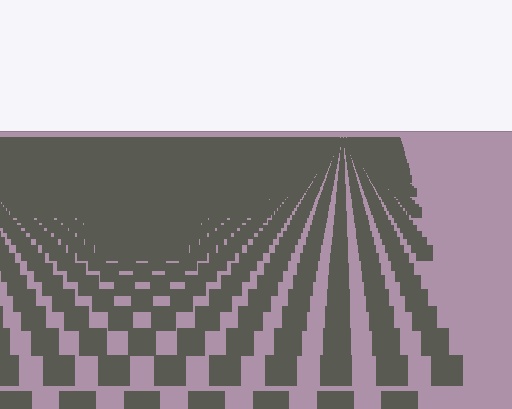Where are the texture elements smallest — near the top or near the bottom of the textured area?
Near the top.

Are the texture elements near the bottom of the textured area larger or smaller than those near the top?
Larger. Near the bottom, elements are closer to the viewer and appear at a bigger on-screen size.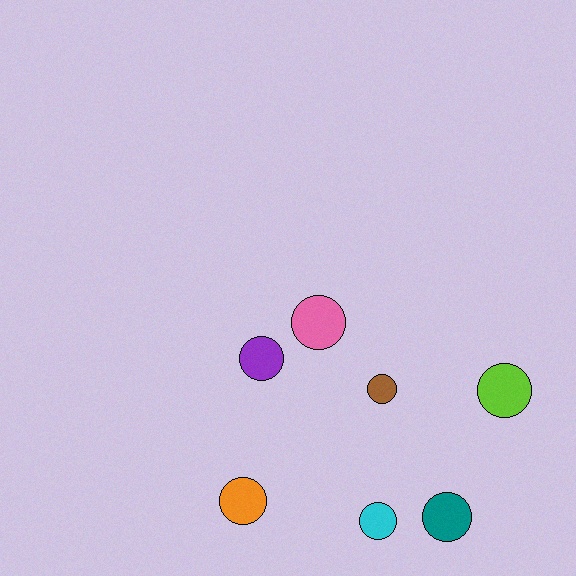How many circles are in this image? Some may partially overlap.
There are 7 circles.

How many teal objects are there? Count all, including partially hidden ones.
There is 1 teal object.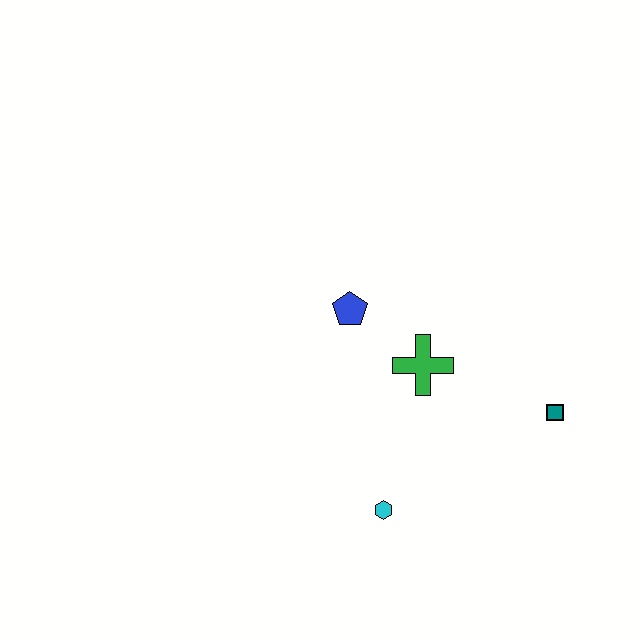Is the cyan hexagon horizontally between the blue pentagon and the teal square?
Yes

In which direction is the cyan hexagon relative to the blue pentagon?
The cyan hexagon is below the blue pentagon.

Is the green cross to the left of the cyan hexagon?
No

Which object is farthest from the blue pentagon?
The teal square is farthest from the blue pentagon.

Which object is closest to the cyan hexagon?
The green cross is closest to the cyan hexagon.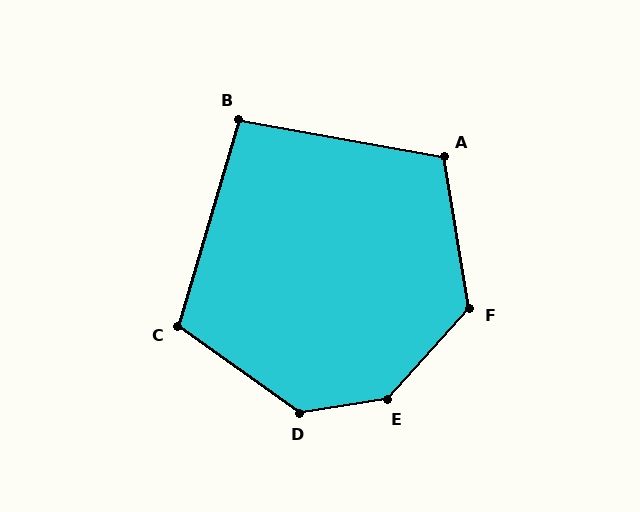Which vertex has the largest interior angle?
E, at approximately 141 degrees.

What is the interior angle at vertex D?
Approximately 136 degrees (obtuse).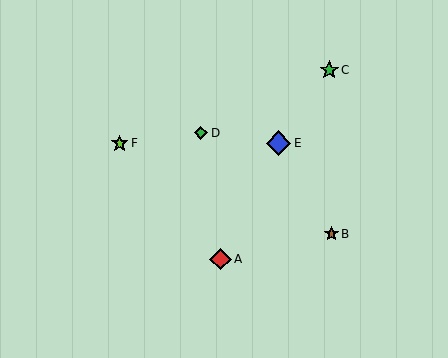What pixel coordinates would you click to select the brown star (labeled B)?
Click at (331, 234) to select the brown star B.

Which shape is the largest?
The blue diamond (labeled E) is the largest.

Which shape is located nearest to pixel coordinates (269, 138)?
The blue diamond (labeled E) at (278, 143) is nearest to that location.